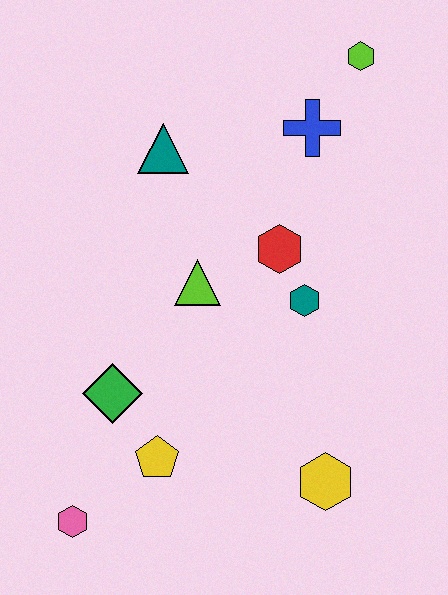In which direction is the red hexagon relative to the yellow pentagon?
The red hexagon is above the yellow pentagon.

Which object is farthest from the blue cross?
The pink hexagon is farthest from the blue cross.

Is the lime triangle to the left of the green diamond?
No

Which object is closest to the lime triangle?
The red hexagon is closest to the lime triangle.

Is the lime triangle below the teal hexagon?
No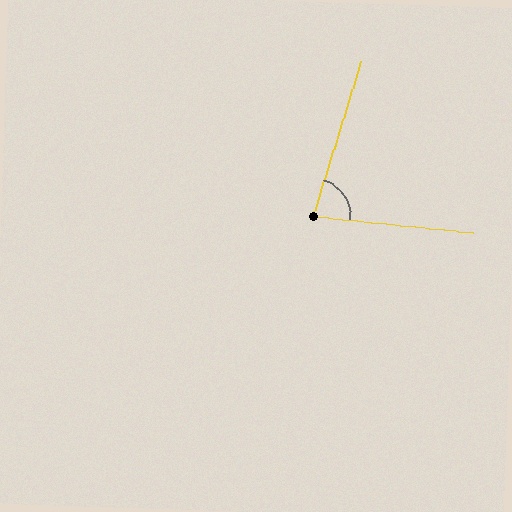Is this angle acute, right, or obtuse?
It is acute.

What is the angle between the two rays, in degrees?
Approximately 79 degrees.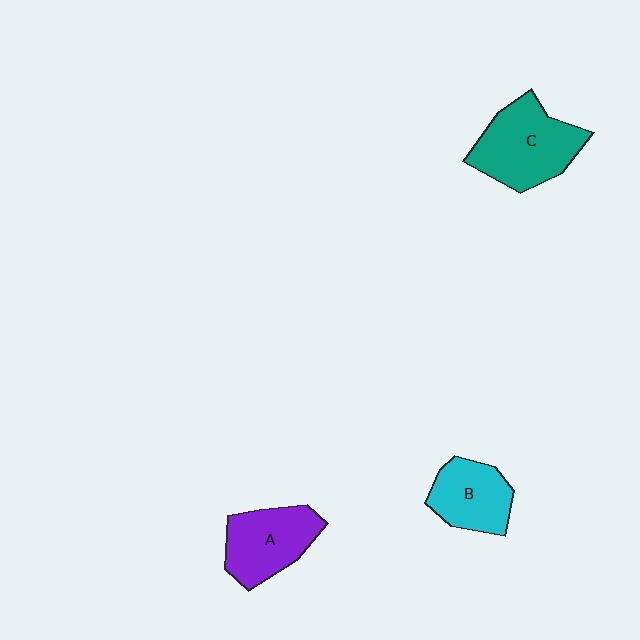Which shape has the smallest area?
Shape B (cyan).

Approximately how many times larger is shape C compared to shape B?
Approximately 1.4 times.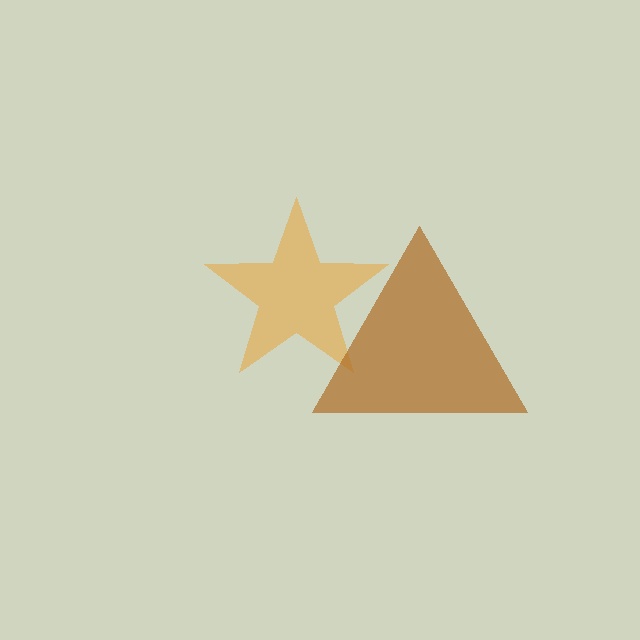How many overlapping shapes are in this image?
There are 2 overlapping shapes in the image.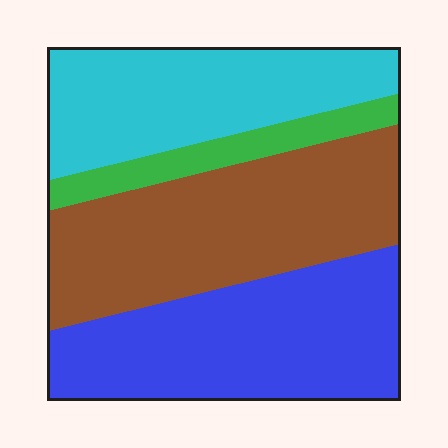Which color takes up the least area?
Green, at roughly 10%.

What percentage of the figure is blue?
Blue takes up about one third (1/3) of the figure.